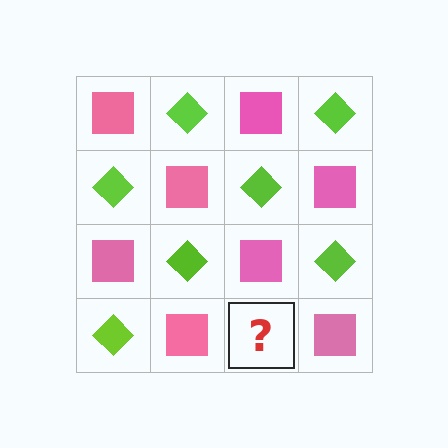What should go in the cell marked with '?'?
The missing cell should contain a lime diamond.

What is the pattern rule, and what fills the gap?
The rule is that it alternates pink square and lime diamond in a checkerboard pattern. The gap should be filled with a lime diamond.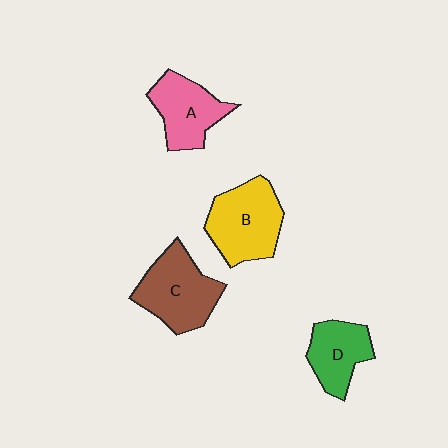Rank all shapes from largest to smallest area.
From largest to smallest: B (yellow), C (brown), A (pink), D (green).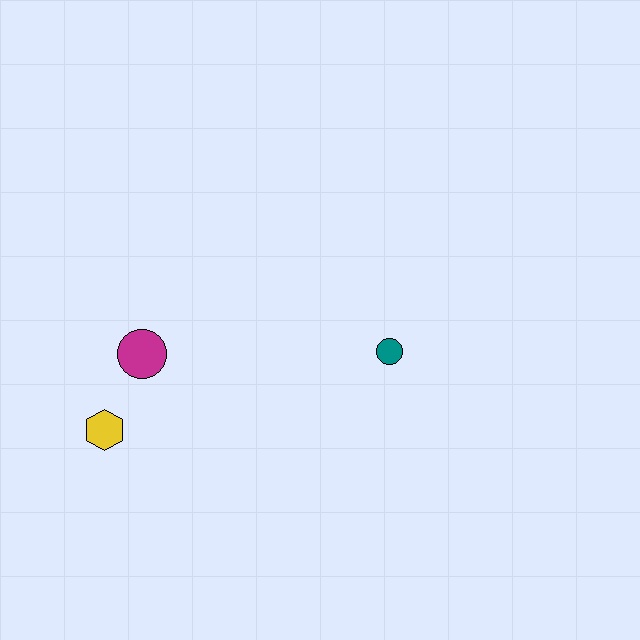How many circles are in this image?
There are 2 circles.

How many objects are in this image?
There are 3 objects.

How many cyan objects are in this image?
There are no cyan objects.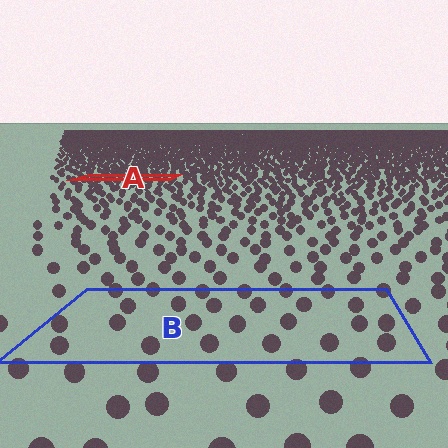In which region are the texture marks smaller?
The texture marks are smaller in region A, because it is farther away.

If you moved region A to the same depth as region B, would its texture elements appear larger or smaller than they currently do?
They would appear larger. At a closer depth, the same texture elements are projected at a bigger on-screen size.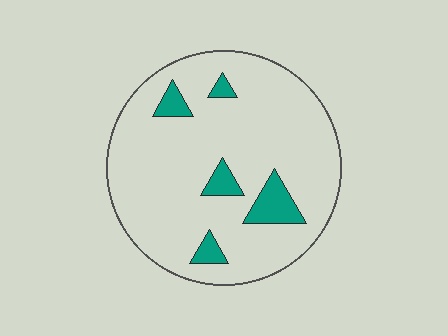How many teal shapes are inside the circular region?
5.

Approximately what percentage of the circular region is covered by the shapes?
Approximately 10%.